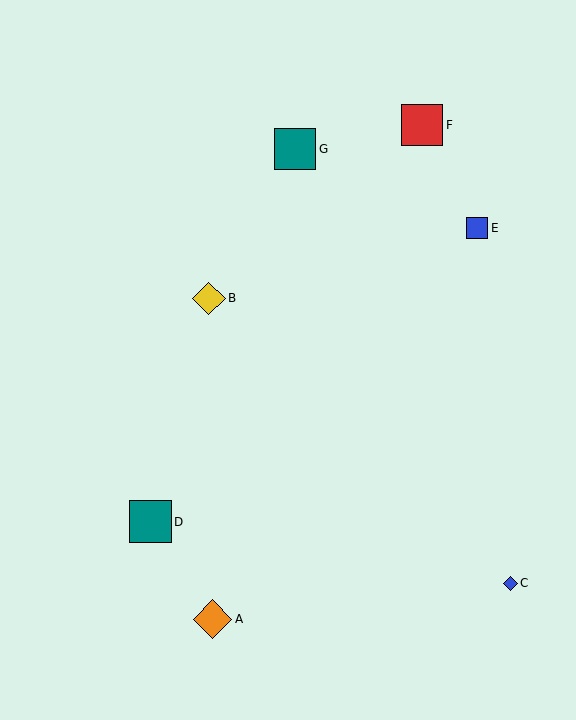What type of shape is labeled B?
Shape B is a yellow diamond.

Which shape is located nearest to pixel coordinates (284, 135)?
The teal square (labeled G) at (295, 149) is nearest to that location.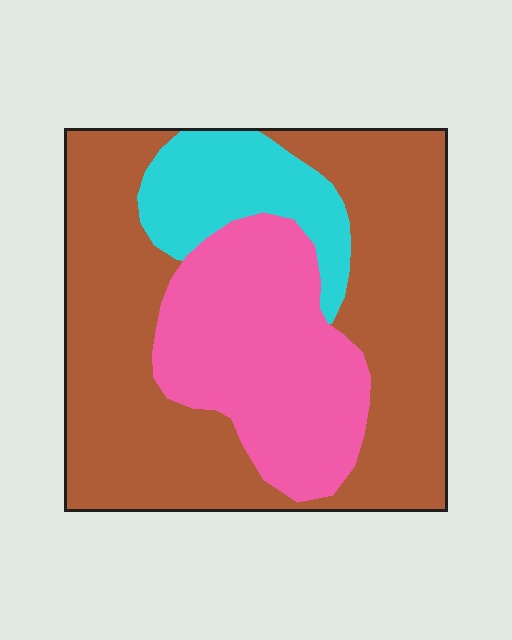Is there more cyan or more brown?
Brown.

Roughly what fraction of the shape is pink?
Pink takes up about one quarter (1/4) of the shape.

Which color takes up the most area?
Brown, at roughly 60%.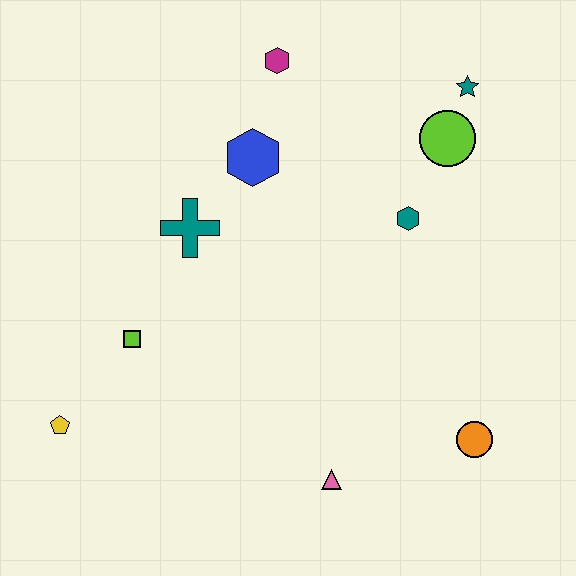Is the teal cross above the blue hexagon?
No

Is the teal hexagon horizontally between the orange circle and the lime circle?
No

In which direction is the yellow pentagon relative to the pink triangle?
The yellow pentagon is to the left of the pink triangle.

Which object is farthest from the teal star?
The yellow pentagon is farthest from the teal star.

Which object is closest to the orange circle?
The pink triangle is closest to the orange circle.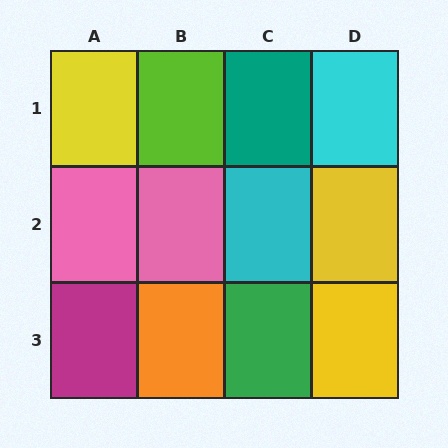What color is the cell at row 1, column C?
Teal.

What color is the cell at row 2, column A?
Pink.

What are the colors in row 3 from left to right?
Magenta, orange, green, yellow.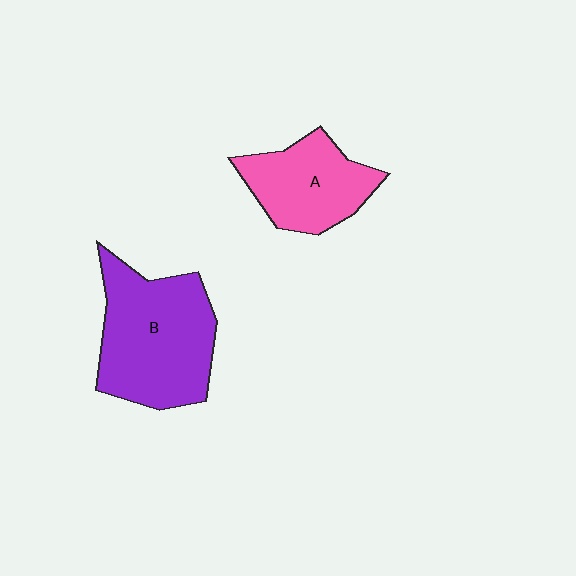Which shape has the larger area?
Shape B (purple).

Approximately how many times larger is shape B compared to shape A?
Approximately 1.5 times.